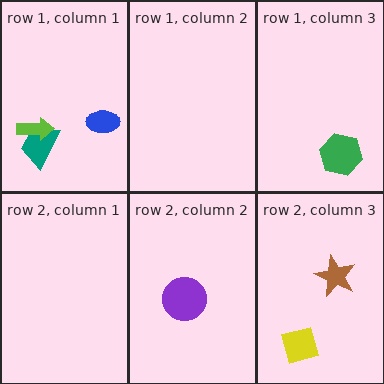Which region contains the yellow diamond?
The row 2, column 3 region.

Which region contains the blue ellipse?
The row 1, column 1 region.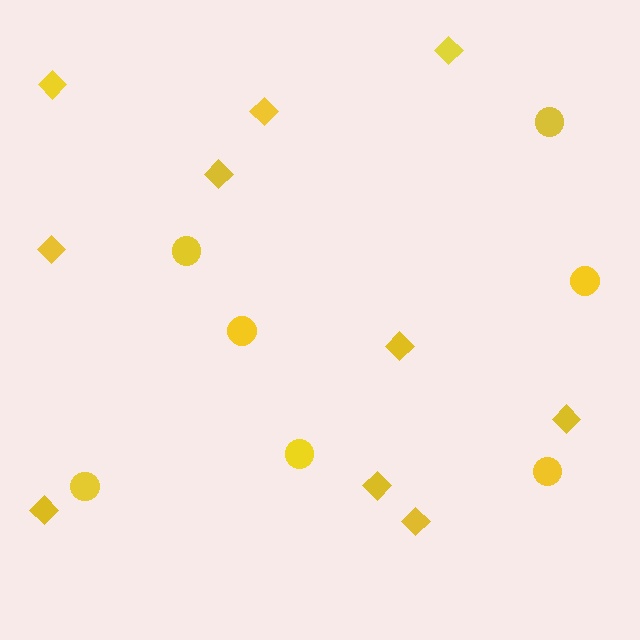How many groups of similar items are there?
There are 2 groups: one group of circles (7) and one group of diamonds (10).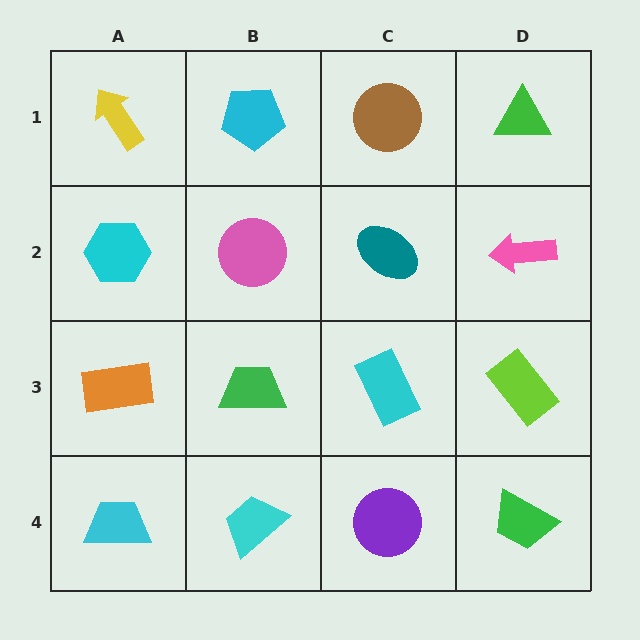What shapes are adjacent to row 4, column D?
A lime rectangle (row 3, column D), a purple circle (row 4, column C).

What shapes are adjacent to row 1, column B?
A pink circle (row 2, column B), a yellow arrow (row 1, column A), a brown circle (row 1, column C).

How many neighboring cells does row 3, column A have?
3.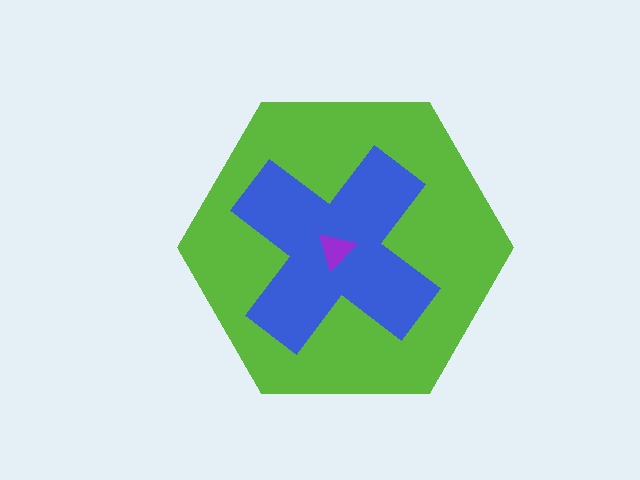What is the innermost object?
The purple triangle.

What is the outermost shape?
The lime hexagon.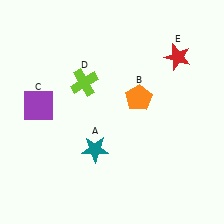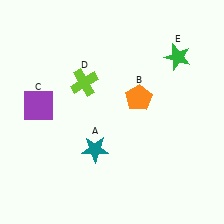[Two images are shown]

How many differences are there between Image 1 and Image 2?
There is 1 difference between the two images.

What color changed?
The star (E) changed from red in Image 1 to green in Image 2.